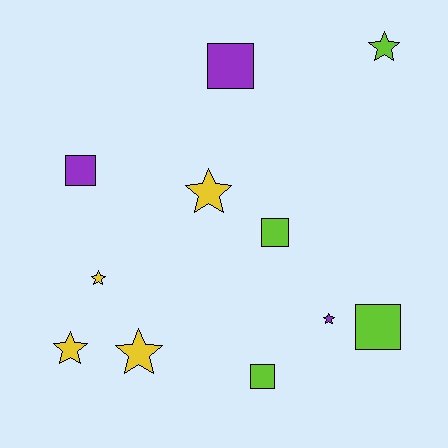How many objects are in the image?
There are 11 objects.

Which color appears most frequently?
Lime, with 4 objects.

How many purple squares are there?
There are 2 purple squares.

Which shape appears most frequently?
Star, with 6 objects.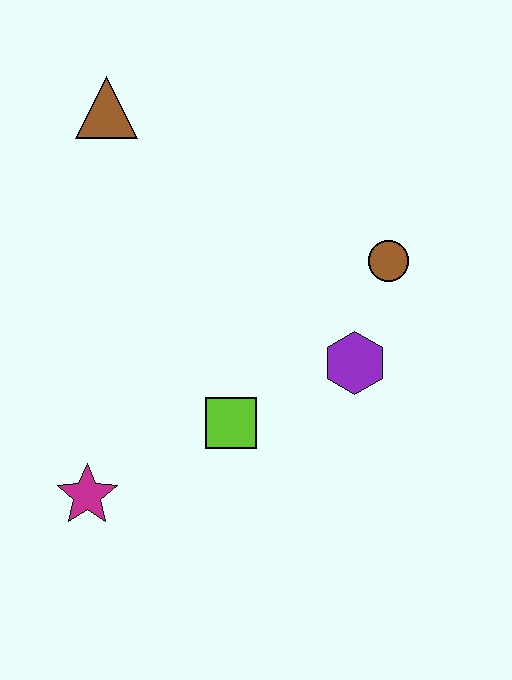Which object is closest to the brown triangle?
The brown circle is closest to the brown triangle.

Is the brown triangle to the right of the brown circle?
No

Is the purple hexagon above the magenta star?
Yes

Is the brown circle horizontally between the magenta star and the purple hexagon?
No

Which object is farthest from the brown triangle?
The magenta star is farthest from the brown triangle.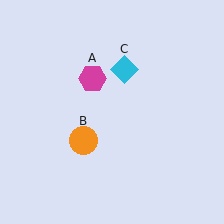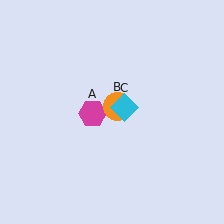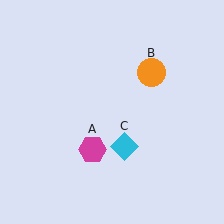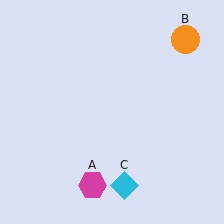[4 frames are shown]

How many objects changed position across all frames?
3 objects changed position: magenta hexagon (object A), orange circle (object B), cyan diamond (object C).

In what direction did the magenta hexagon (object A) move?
The magenta hexagon (object A) moved down.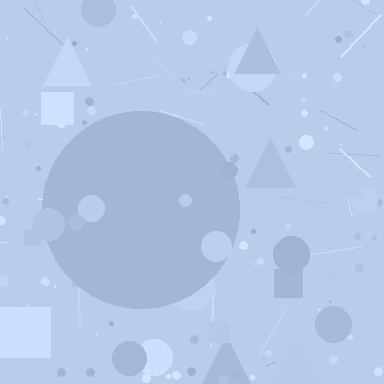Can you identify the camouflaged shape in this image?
The camouflaged shape is a circle.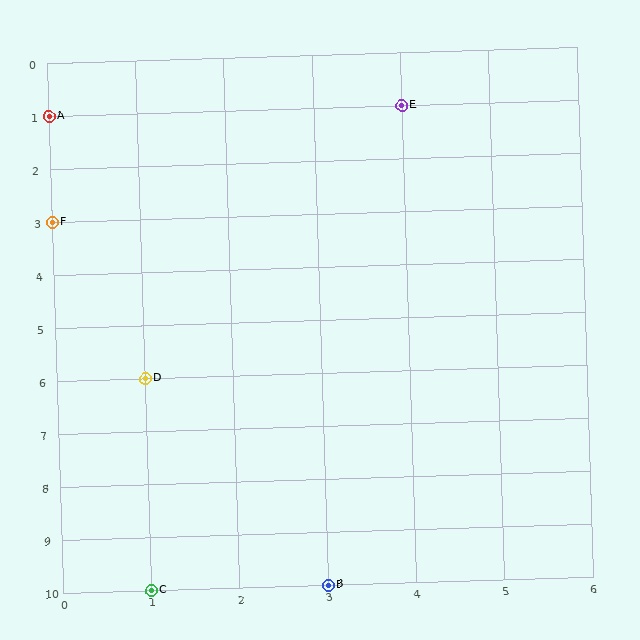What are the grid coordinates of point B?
Point B is at grid coordinates (3, 10).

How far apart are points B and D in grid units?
Points B and D are 2 columns and 4 rows apart (about 4.5 grid units diagonally).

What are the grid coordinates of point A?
Point A is at grid coordinates (0, 1).